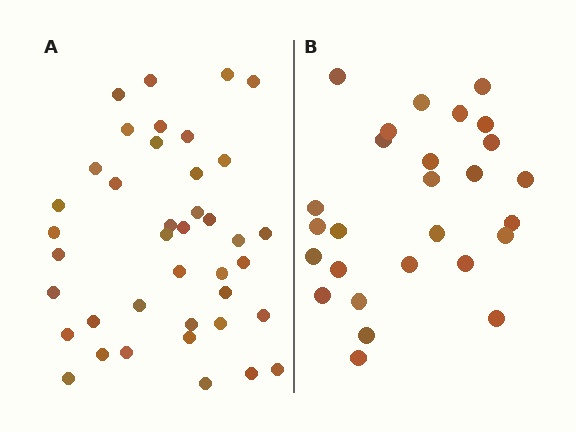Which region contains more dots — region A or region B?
Region A (the left region) has more dots.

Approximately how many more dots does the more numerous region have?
Region A has approximately 15 more dots than region B.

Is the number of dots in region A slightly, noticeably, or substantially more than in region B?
Region A has substantially more. The ratio is roughly 1.5 to 1.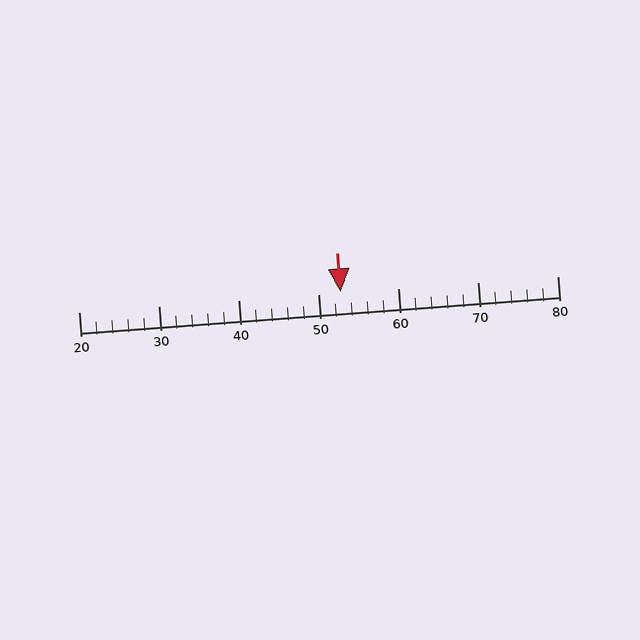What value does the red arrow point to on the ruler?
The red arrow points to approximately 53.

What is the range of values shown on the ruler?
The ruler shows values from 20 to 80.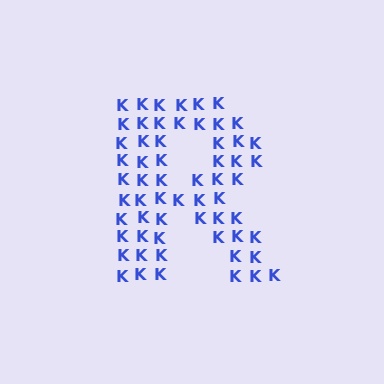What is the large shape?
The large shape is the letter R.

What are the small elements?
The small elements are letter K's.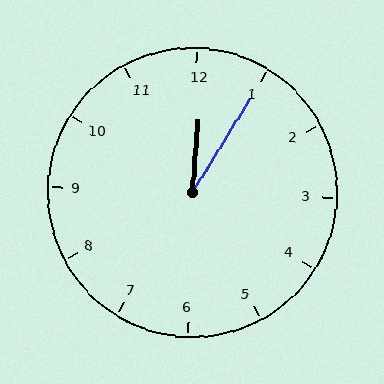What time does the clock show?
12:05.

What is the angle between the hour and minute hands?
Approximately 28 degrees.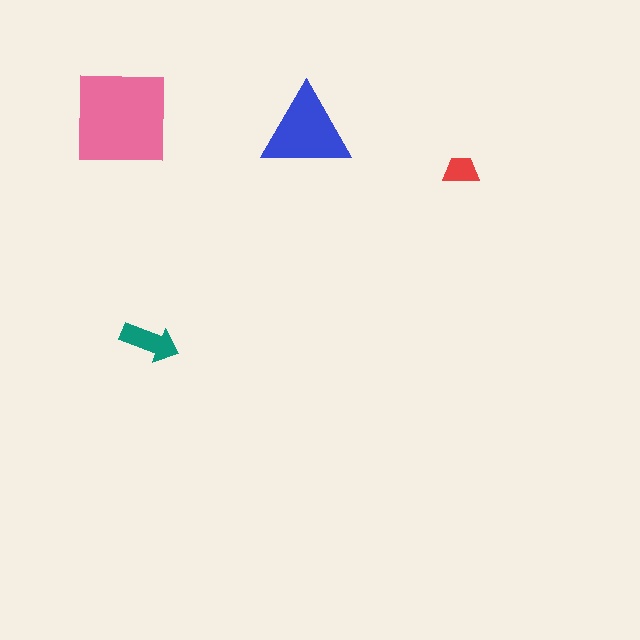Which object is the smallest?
The red trapezoid.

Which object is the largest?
The pink square.